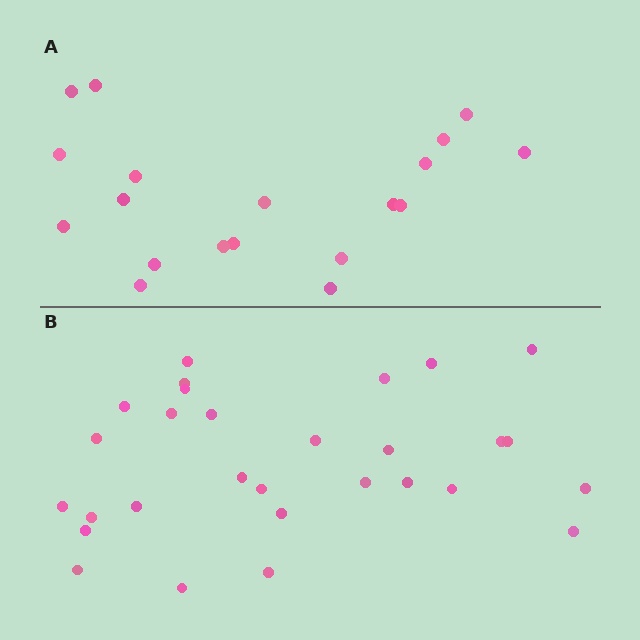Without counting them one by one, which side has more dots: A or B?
Region B (the bottom region) has more dots.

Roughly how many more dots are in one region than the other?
Region B has roughly 10 or so more dots than region A.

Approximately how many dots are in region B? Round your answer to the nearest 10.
About 30 dots. (The exact count is 29, which rounds to 30.)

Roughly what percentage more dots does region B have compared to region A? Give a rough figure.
About 55% more.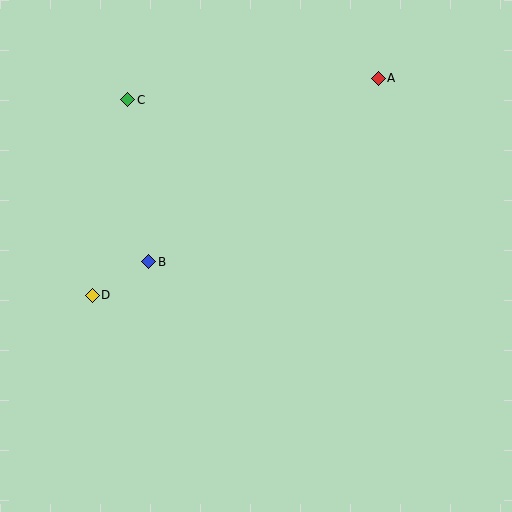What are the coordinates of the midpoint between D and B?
The midpoint between D and B is at (121, 278).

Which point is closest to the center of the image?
Point B at (149, 262) is closest to the center.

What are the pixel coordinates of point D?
Point D is at (92, 295).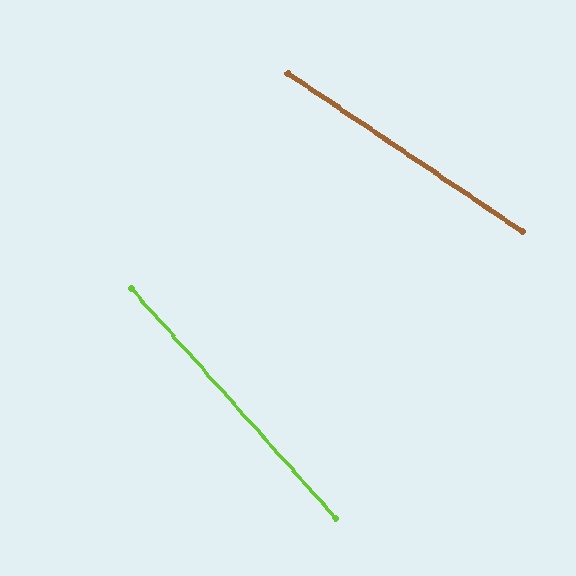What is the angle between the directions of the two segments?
Approximately 14 degrees.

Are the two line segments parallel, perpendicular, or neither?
Neither parallel nor perpendicular — they differ by about 14°.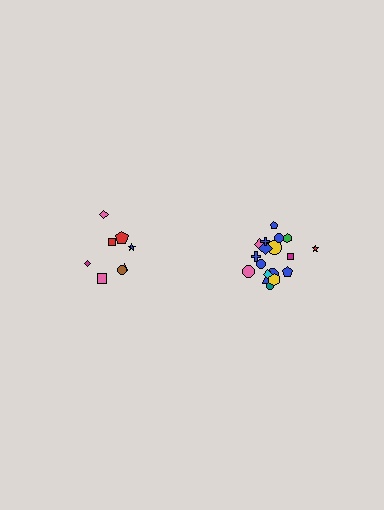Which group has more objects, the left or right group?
The right group.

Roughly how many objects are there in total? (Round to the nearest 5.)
Roughly 25 objects in total.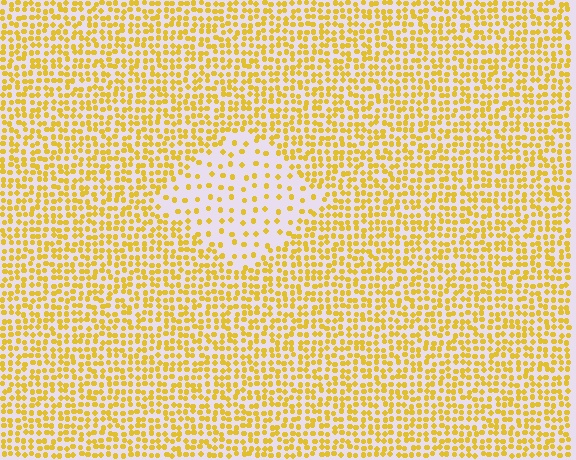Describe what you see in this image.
The image contains small yellow elements arranged at two different densities. A diamond-shaped region is visible where the elements are less densely packed than the surrounding area.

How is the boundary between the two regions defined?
The boundary is defined by a change in element density (approximately 2.6x ratio). All elements are the same color, size, and shape.